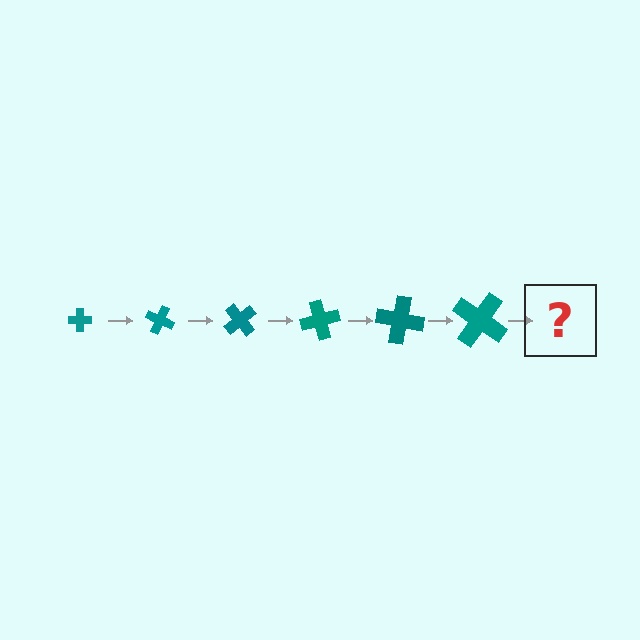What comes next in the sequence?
The next element should be a cross, larger than the previous one and rotated 150 degrees from the start.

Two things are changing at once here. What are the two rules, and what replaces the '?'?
The two rules are that the cross grows larger each step and it rotates 25 degrees each step. The '?' should be a cross, larger than the previous one and rotated 150 degrees from the start.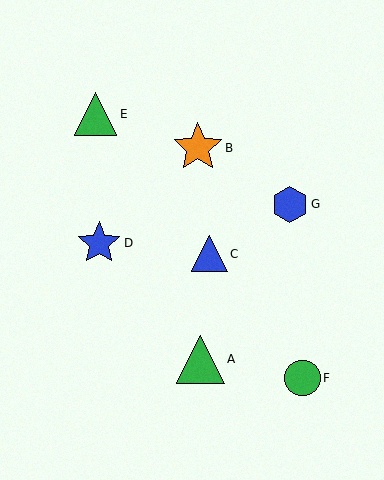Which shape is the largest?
The orange star (labeled B) is the largest.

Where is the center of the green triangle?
The center of the green triangle is at (95, 114).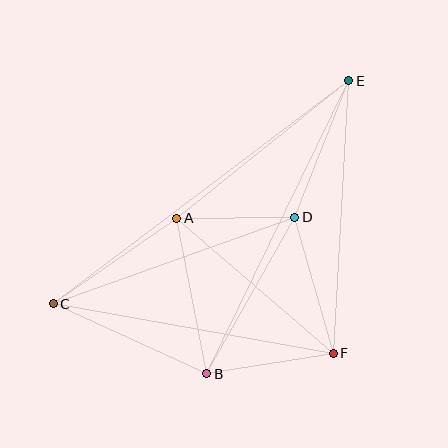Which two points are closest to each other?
Points A and D are closest to each other.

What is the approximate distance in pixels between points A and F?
The distance between A and F is approximately 207 pixels.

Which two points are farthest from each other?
Points C and E are farthest from each other.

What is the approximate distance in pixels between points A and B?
The distance between A and B is approximately 158 pixels.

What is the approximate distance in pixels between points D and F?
The distance between D and F is approximately 141 pixels.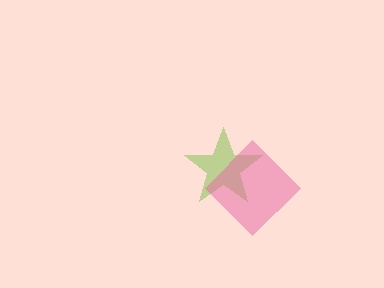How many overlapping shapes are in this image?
There are 2 overlapping shapes in the image.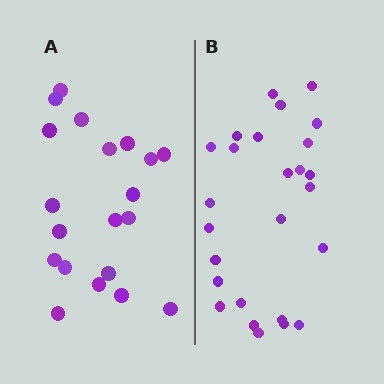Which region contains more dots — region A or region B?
Region B (the right region) has more dots.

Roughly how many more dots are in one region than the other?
Region B has about 6 more dots than region A.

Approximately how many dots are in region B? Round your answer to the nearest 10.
About 30 dots. (The exact count is 26, which rounds to 30.)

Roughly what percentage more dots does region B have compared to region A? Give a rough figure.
About 30% more.